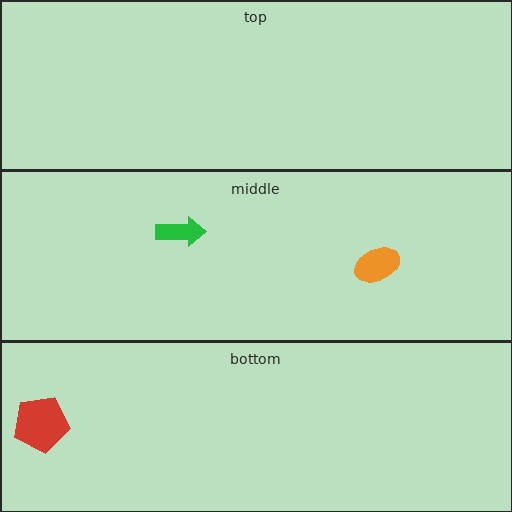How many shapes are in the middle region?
2.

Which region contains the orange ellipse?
The middle region.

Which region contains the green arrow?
The middle region.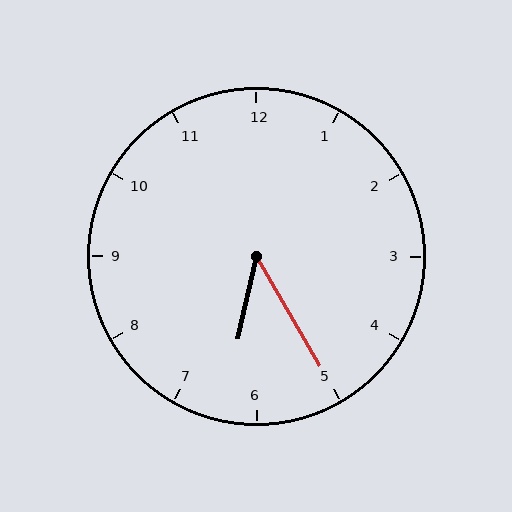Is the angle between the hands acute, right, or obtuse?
It is acute.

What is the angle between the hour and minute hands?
Approximately 42 degrees.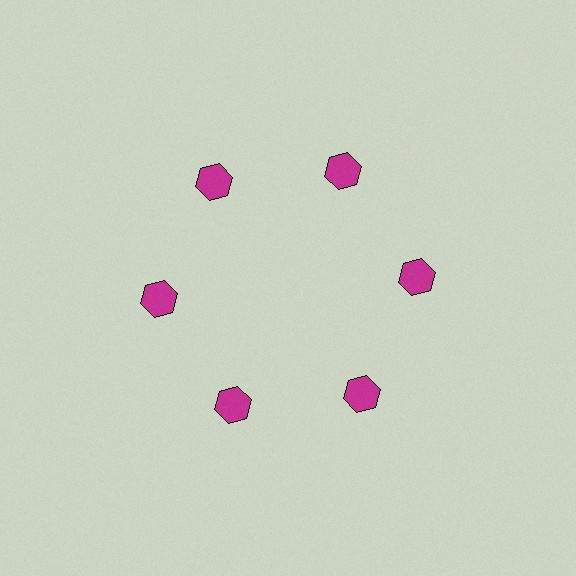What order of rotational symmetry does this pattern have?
This pattern has 6-fold rotational symmetry.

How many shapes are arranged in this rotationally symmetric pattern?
There are 6 shapes, arranged in 6 groups of 1.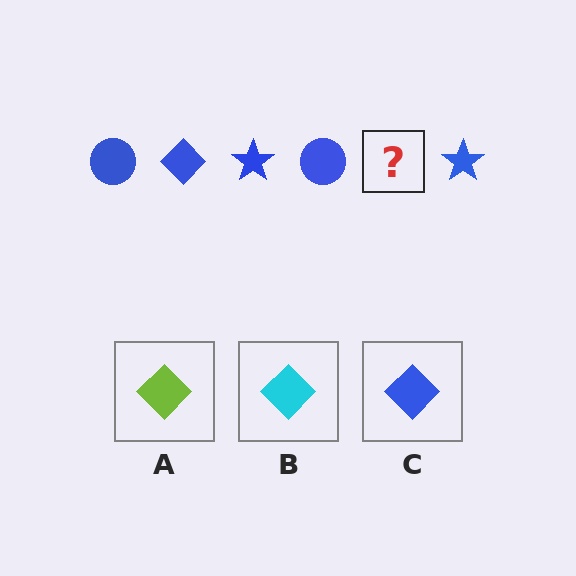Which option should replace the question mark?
Option C.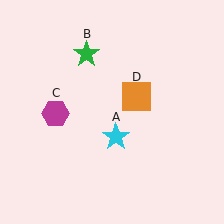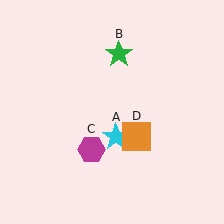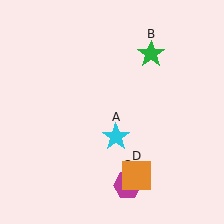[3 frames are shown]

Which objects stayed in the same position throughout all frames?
Cyan star (object A) remained stationary.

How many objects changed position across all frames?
3 objects changed position: green star (object B), magenta hexagon (object C), orange square (object D).